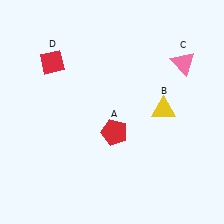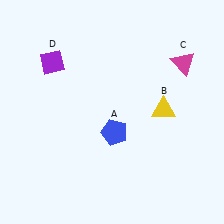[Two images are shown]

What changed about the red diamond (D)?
In Image 1, D is red. In Image 2, it changed to purple.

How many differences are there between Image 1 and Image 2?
There are 3 differences between the two images.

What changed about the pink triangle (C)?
In Image 1, C is pink. In Image 2, it changed to magenta.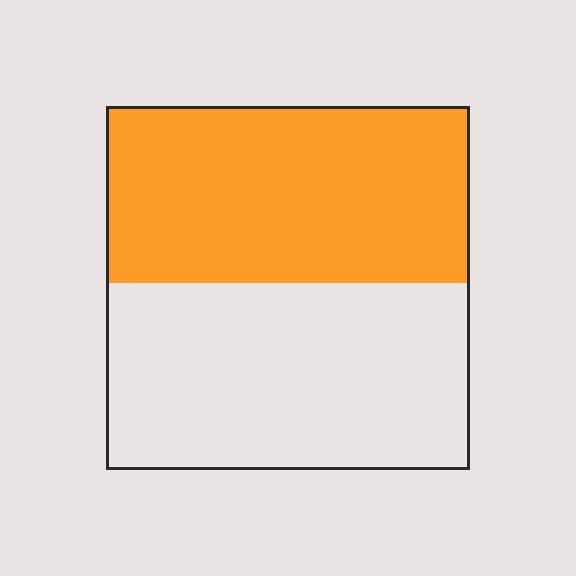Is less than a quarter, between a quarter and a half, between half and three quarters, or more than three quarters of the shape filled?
Between a quarter and a half.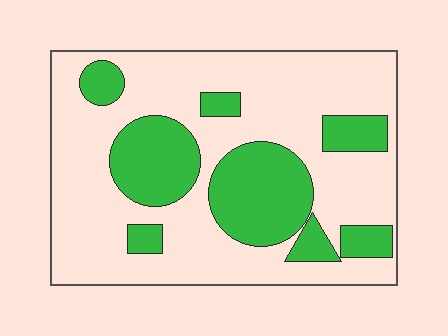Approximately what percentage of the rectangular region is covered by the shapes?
Approximately 30%.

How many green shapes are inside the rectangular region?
8.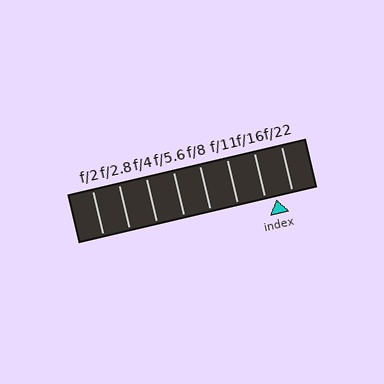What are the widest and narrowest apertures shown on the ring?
The widest aperture shown is f/2 and the narrowest is f/22.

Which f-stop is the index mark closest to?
The index mark is closest to f/16.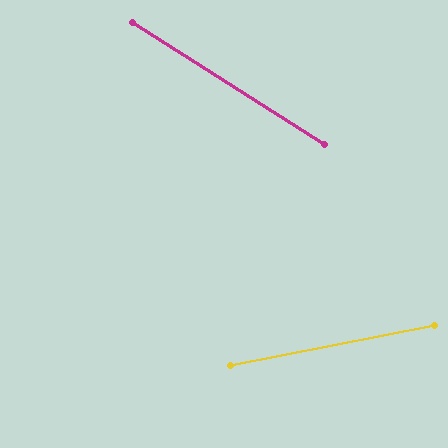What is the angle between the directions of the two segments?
Approximately 43 degrees.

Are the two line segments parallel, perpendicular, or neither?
Neither parallel nor perpendicular — they differ by about 43°.